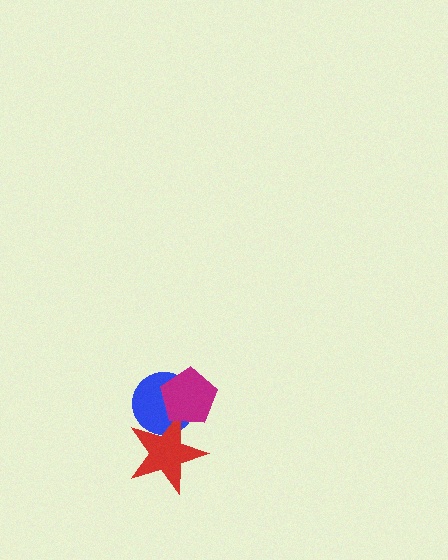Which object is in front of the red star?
The magenta pentagon is in front of the red star.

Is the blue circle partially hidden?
Yes, it is partially covered by another shape.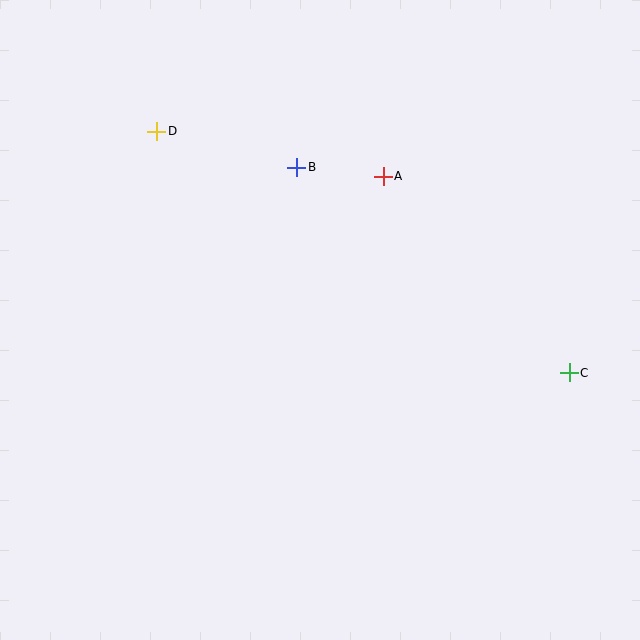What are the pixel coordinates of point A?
Point A is at (383, 176).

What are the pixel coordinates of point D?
Point D is at (157, 131).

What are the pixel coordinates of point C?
Point C is at (569, 373).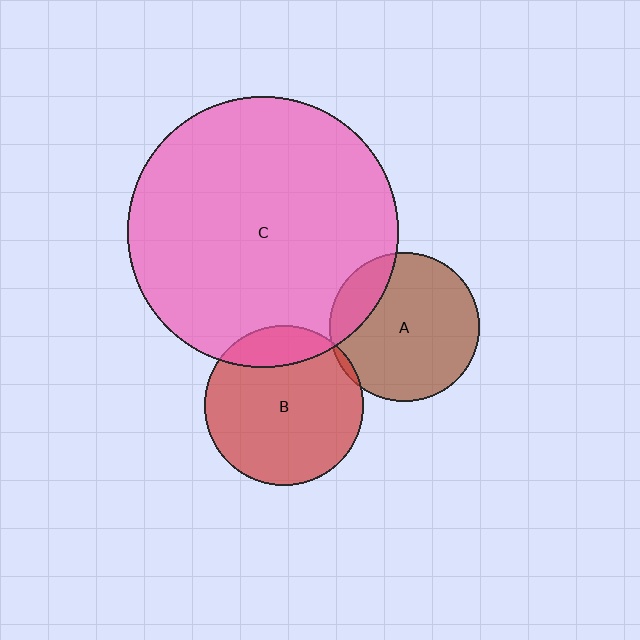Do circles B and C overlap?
Yes.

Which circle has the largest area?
Circle C (pink).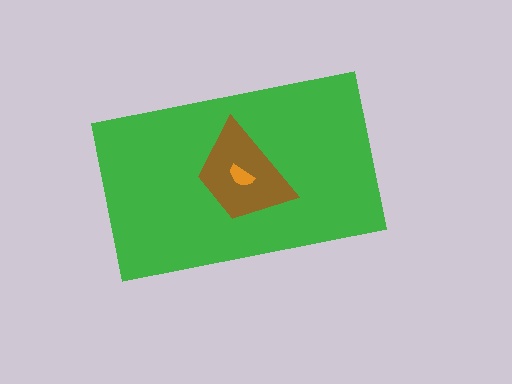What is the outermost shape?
The green rectangle.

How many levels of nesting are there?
3.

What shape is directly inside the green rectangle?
The brown trapezoid.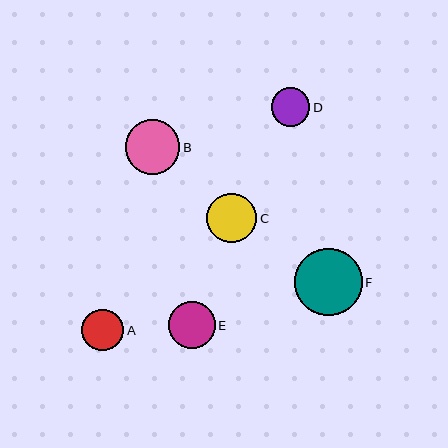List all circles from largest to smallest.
From largest to smallest: F, B, C, E, A, D.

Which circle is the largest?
Circle F is the largest with a size of approximately 68 pixels.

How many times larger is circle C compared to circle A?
Circle C is approximately 1.2 times the size of circle A.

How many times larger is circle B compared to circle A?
Circle B is approximately 1.3 times the size of circle A.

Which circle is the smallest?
Circle D is the smallest with a size of approximately 38 pixels.